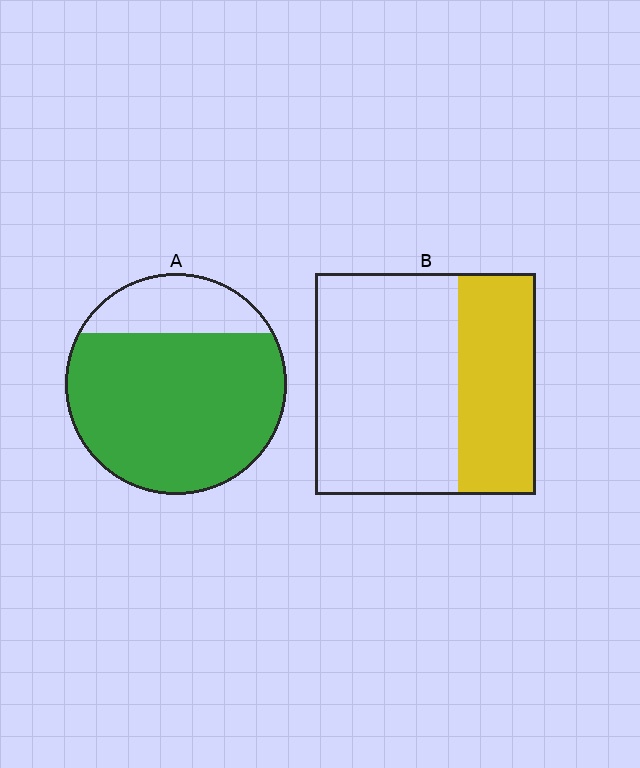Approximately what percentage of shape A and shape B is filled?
A is approximately 80% and B is approximately 35%.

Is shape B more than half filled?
No.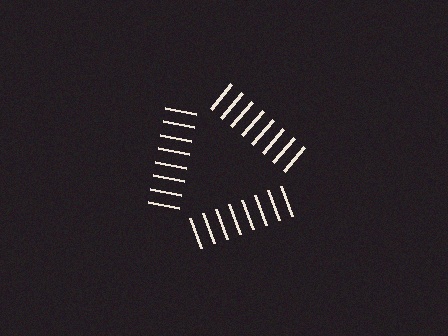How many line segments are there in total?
24 — 8 along each of the 3 edges.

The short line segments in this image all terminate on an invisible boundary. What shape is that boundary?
An illusory triangle — the line segments terminate on its edges but no continuous stroke is drawn.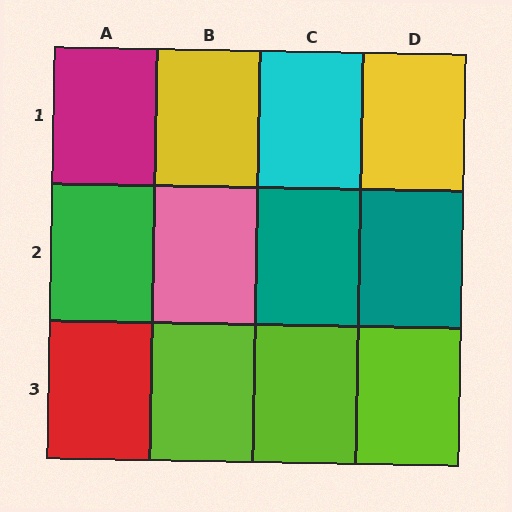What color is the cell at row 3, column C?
Lime.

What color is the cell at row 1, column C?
Cyan.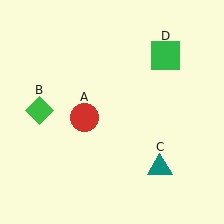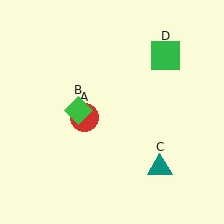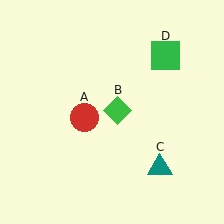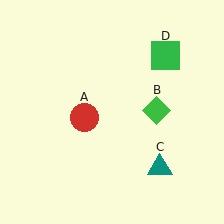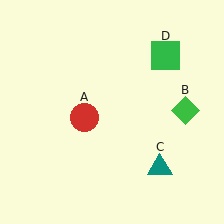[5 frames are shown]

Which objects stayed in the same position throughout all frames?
Red circle (object A) and teal triangle (object C) and green square (object D) remained stationary.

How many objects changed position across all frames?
1 object changed position: green diamond (object B).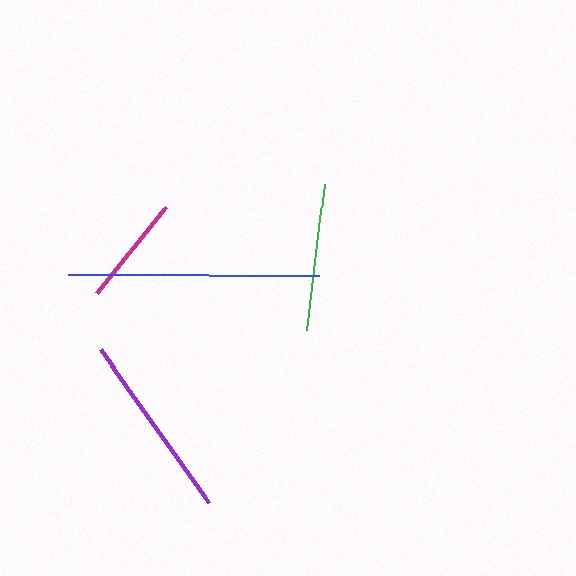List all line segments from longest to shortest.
From longest to shortest: blue, purple, green, magenta.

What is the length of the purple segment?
The purple segment is approximately 188 pixels long.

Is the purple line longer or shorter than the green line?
The purple line is longer than the green line.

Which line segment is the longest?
The blue line is the longest at approximately 251 pixels.